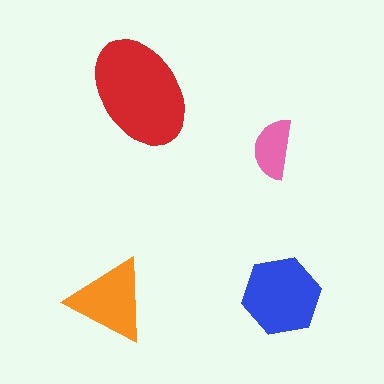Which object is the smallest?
The pink semicircle.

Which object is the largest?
The red ellipse.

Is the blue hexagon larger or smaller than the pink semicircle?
Larger.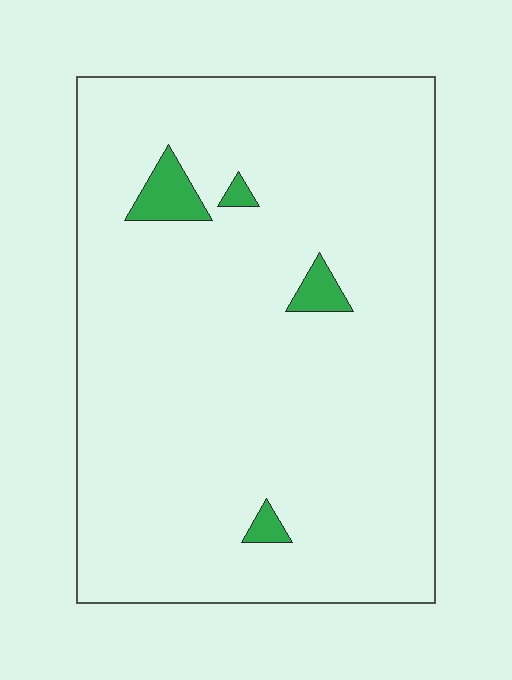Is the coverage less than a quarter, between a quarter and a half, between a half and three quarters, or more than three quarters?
Less than a quarter.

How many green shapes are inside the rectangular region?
4.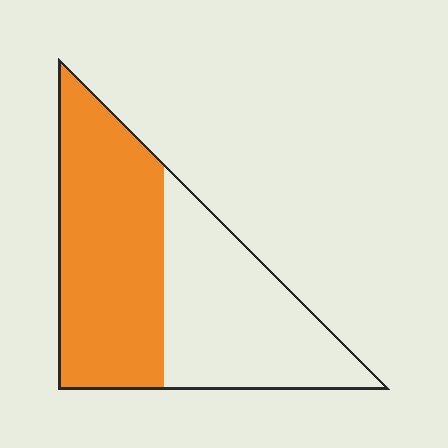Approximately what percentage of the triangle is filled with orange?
Approximately 55%.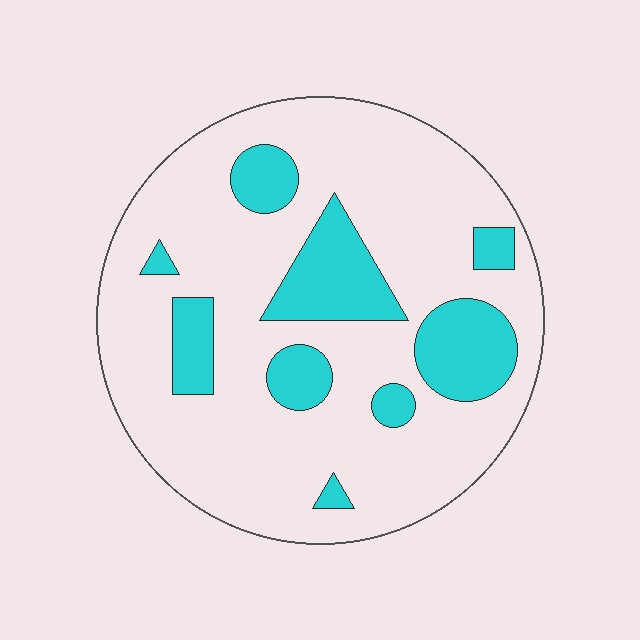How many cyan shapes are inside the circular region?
9.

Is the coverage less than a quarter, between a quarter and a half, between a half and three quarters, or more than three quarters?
Less than a quarter.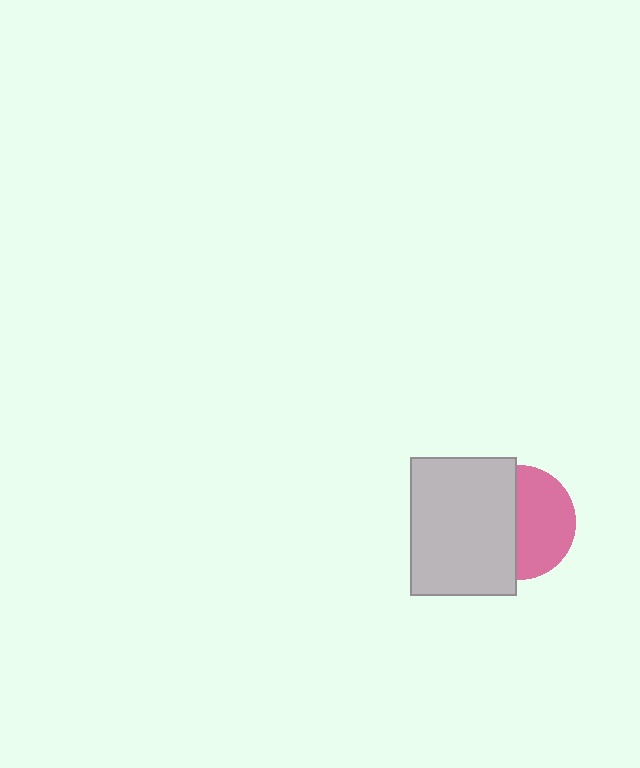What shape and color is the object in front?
The object in front is a light gray rectangle.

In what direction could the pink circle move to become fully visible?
The pink circle could move right. That would shift it out from behind the light gray rectangle entirely.